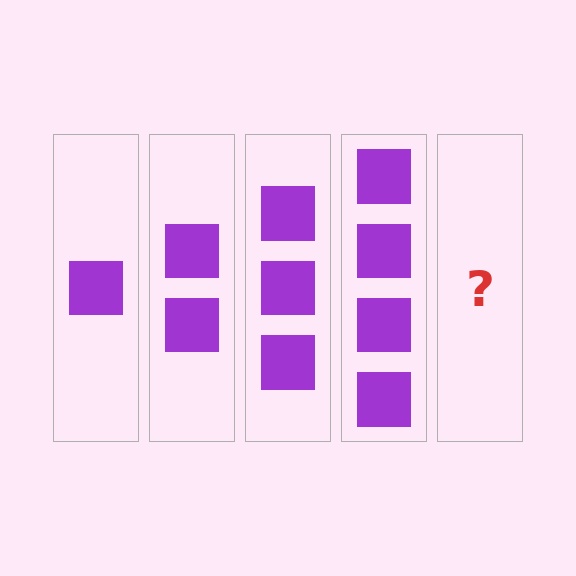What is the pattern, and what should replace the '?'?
The pattern is that each step adds one more square. The '?' should be 5 squares.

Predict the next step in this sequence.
The next step is 5 squares.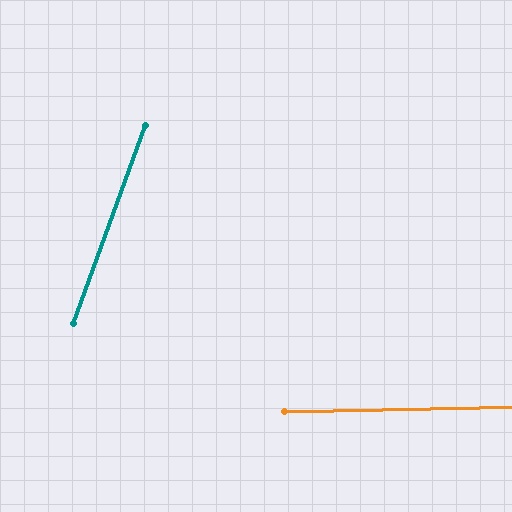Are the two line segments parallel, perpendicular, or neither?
Neither parallel nor perpendicular — they differ by about 69°.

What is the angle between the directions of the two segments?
Approximately 69 degrees.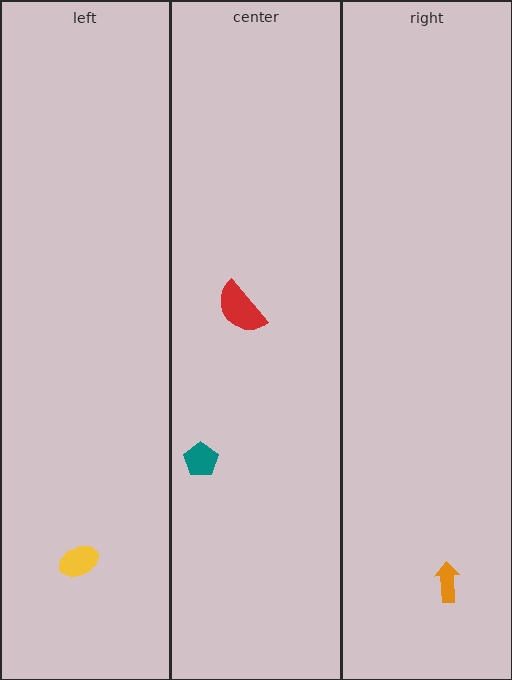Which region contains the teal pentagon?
The center region.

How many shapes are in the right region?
1.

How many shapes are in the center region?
2.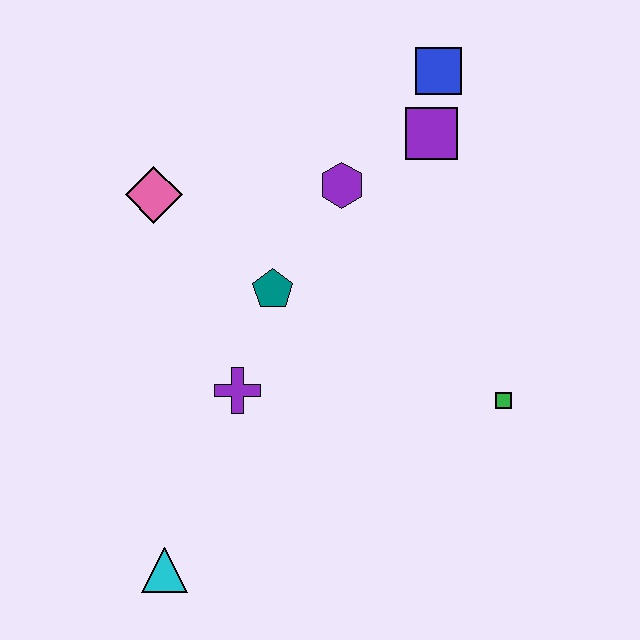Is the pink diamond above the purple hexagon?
No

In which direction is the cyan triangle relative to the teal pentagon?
The cyan triangle is below the teal pentagon.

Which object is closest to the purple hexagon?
The purple square is closest to the purple hexagon.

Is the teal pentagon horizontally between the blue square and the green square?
No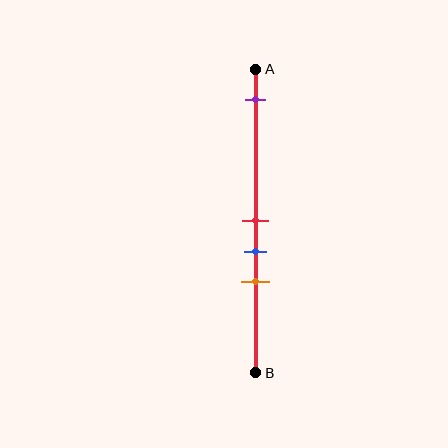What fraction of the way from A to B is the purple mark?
The purple mark is approximately 10% (0.1) of the way from A to B.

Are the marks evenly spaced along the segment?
No, the marks are not evenly spaced.